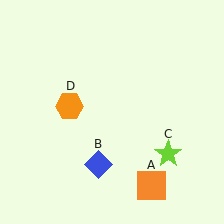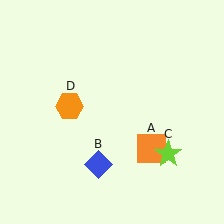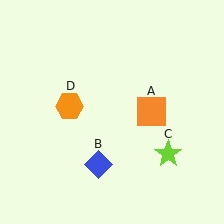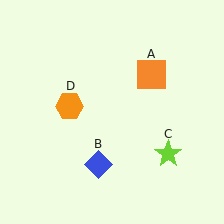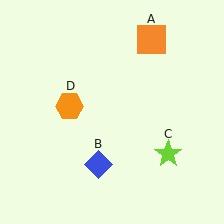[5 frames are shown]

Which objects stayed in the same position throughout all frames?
Blue diamond (object B) and lime star (object C) and orange hexagon (object D) remained stationary.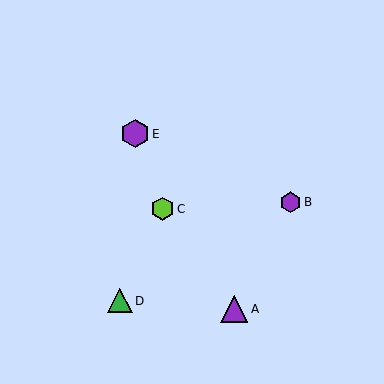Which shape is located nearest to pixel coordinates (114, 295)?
The green triangle (labeled D) at (120, 301) is nearest to that location.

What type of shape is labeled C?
Shape C is a lime hexagon.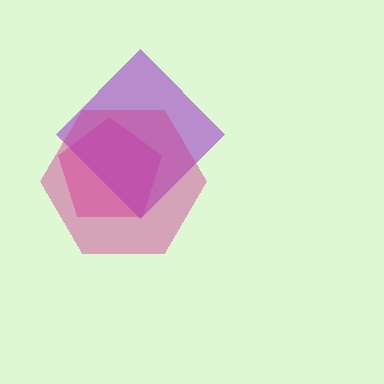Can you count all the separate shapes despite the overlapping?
Yes, there are 3 separate shapes.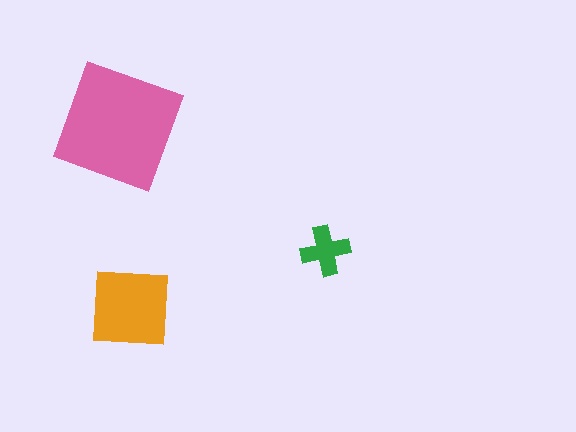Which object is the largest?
The pink square.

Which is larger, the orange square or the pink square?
The pink square.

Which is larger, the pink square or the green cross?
The pink square.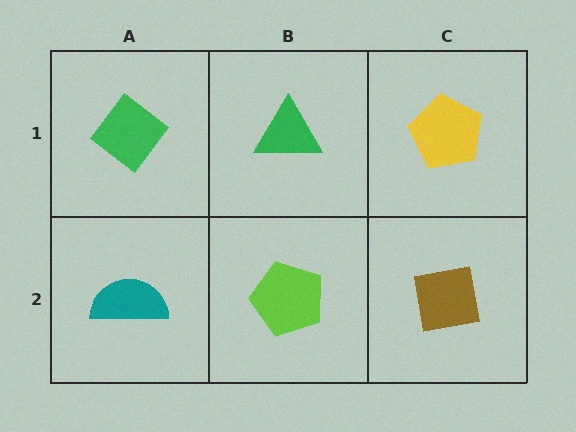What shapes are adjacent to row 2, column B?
A green triangle (row 1, column B), a teal semicircle (row 2, column A), a brown square (row 2, column C).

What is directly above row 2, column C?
A yellow pentagon.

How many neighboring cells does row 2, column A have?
2.